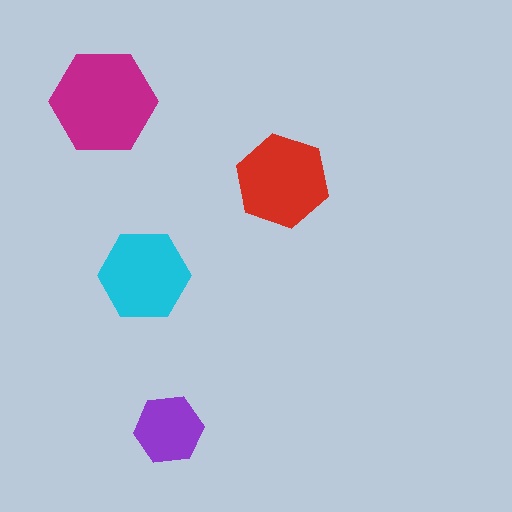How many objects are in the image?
There are 4 objects in the image.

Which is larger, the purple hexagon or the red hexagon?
The red one.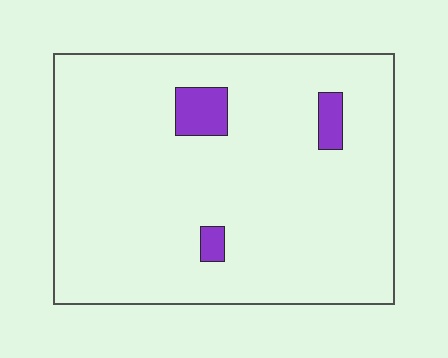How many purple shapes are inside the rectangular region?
3.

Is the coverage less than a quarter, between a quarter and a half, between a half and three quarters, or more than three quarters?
Less than a quarter.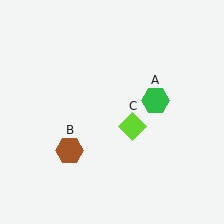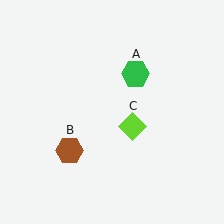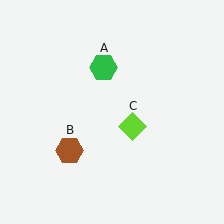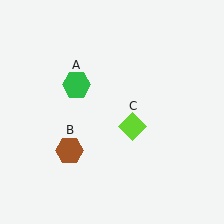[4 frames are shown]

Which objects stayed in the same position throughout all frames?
Brown hexagon (object B) and lime diamond (object C) remained stationary.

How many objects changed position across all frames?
1 object changed position: green hexagon (object A).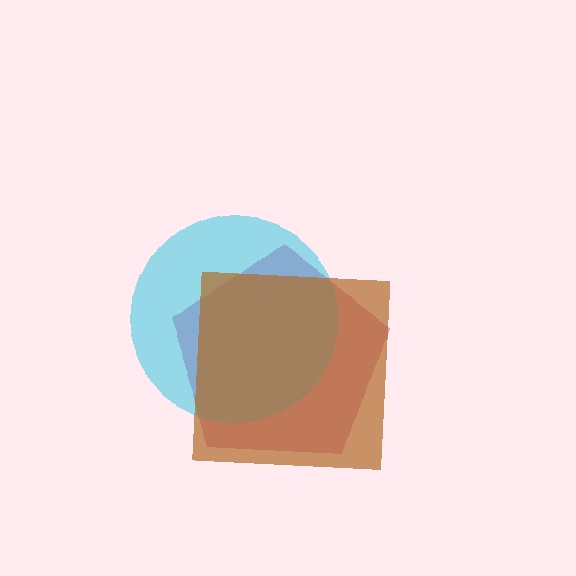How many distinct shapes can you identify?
There are 3 distinct shapes: a magenta pentagon, a cyan circle, a brown square.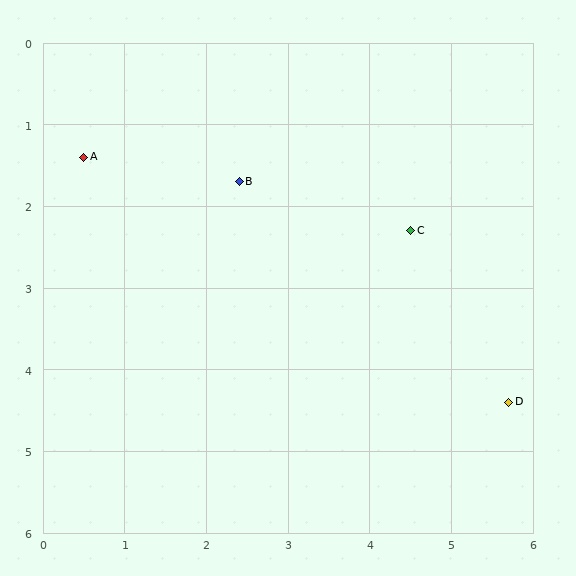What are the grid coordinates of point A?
Point A is at approximately (0.5, 1.4).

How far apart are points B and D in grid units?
Points B and D are about 4.3 grid units apart.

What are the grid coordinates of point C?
Point C is at approximately (4.5, 2.3).